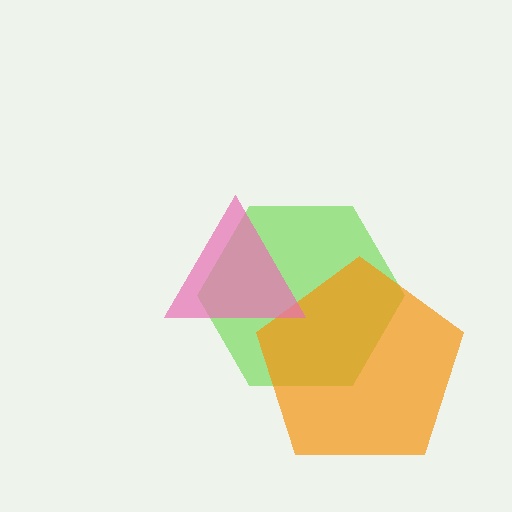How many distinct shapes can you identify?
There are 3 distinct shapes: a lime hexagon, an orange pentagon, a pink triangle.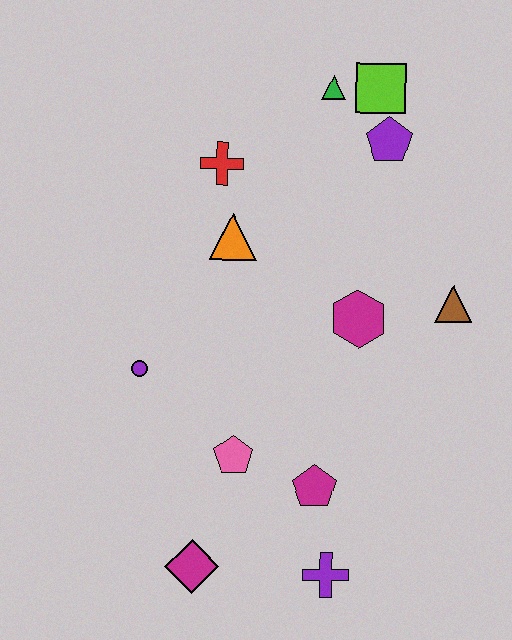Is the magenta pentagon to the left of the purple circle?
No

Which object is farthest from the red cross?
The purple cross is farthest from the red cross.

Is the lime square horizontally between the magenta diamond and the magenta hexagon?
No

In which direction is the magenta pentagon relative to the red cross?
The magenta pentagon is below the red cross.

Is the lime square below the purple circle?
No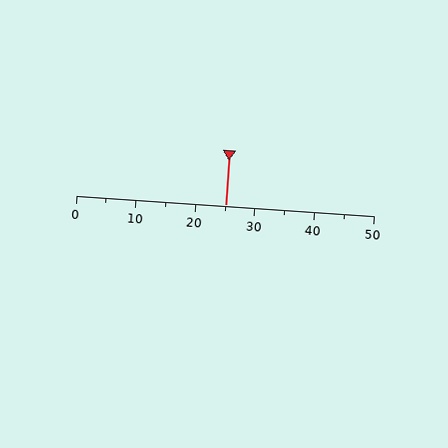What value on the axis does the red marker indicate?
The marker indicates approximately 25.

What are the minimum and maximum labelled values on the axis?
The axis runs from 0 to 50.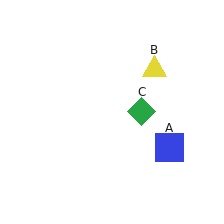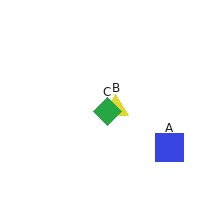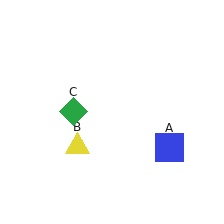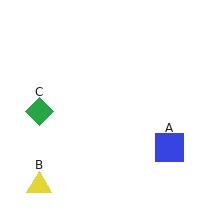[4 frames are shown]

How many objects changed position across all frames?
2 objects changed position: yellow triangle (object B), green diamond (object C).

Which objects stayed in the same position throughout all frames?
Blue square (object A) remained stationary.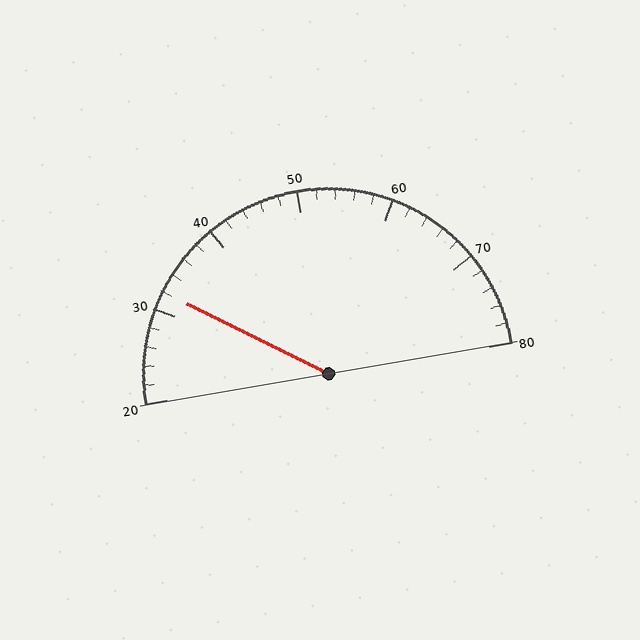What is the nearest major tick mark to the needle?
The nearest major tick mark is 30.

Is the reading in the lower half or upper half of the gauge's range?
The reading is in the lower half of the range (20 to 80).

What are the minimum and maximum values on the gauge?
The gauge ranges from 20 to 80.